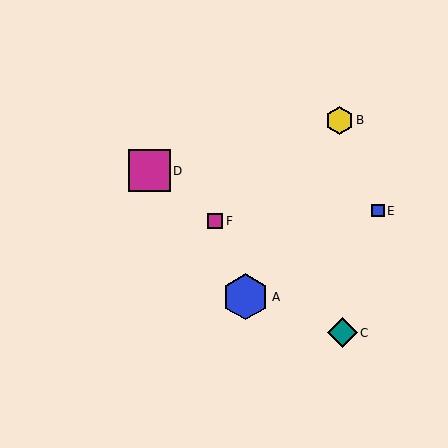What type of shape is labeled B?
Shape B is a yellow hexagon.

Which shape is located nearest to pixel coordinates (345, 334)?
The teal diamond (labeled C) at (342, 333) is nearest to that location.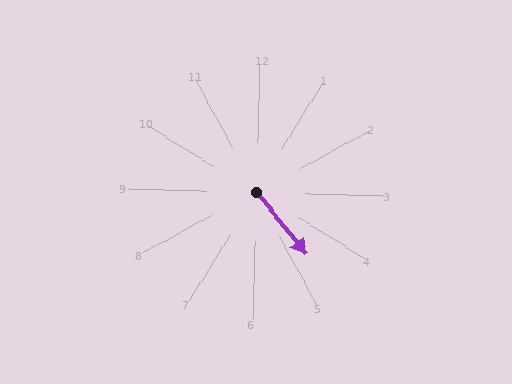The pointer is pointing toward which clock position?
Roughly 5 o'clock.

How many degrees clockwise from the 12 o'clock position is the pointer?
Approximately 140 degrees.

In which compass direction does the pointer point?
Southeast.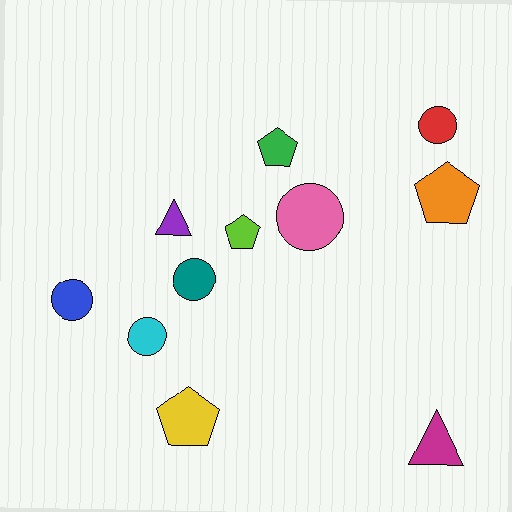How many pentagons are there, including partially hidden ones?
There are 4 pentagons.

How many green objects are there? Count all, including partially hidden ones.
There is 1 green object.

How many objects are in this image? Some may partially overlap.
There are 11 objects.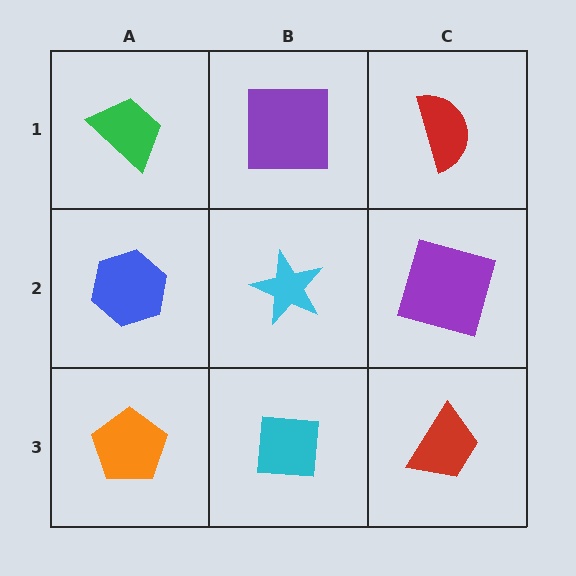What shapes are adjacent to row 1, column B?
A cyan star (row 2, column B), a green trapezoid (row 1, column A), a red semicircle (row 1, column C).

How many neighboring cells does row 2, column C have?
3.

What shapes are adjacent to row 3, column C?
A purple square (row 2, column C), a cyan square (row 3, column B).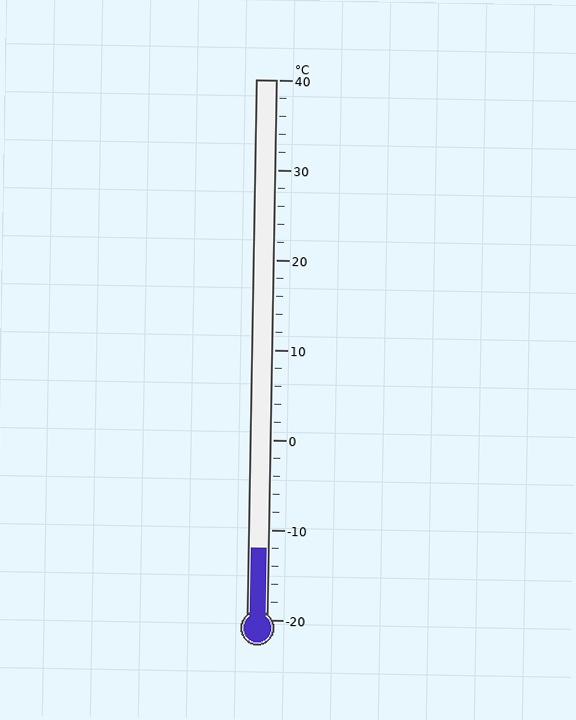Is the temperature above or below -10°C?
The temperature is below -10°C.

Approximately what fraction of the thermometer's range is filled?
The thermometer is filled to approximately 15% of its range.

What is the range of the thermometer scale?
The thermometer scale ranges from -20°C to 40°C.